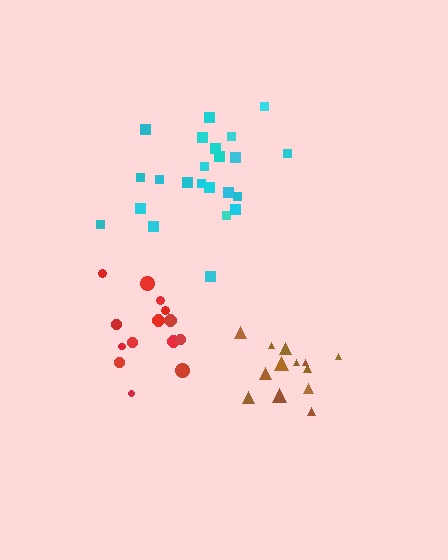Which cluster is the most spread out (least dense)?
Cyan.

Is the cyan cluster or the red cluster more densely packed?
Red.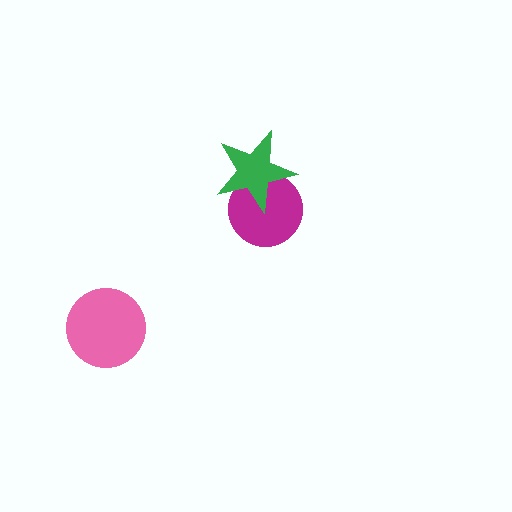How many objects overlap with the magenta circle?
1 object overlaps with the magenta circle.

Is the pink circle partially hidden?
No, no other shape covers it.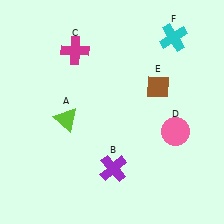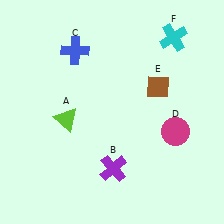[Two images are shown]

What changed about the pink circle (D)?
In Image 1, D is pink. In Image 2, it changed to magenta.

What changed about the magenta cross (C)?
In Image 1, C is magenta. In Image 2, it changed to blue.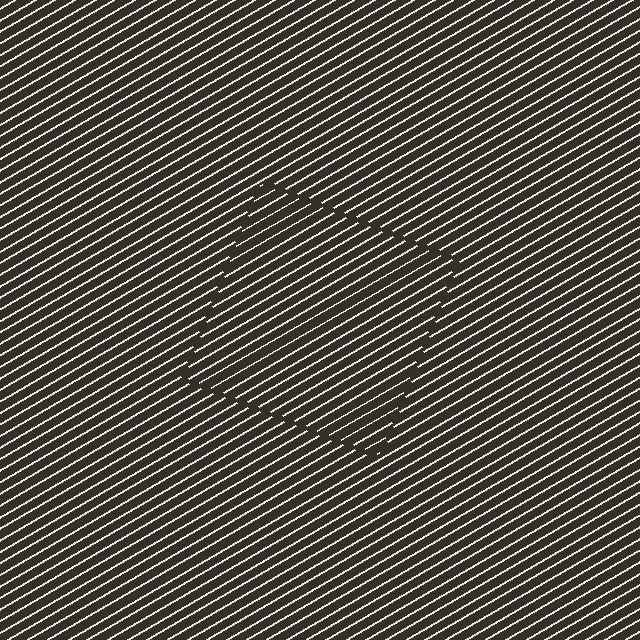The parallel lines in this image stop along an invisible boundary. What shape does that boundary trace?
An illusory square. The interior of the shape contains the same grating, shifted by half a period — the contour is defined by the phase discontinuity where line-ends from the inner and outer gratings abut.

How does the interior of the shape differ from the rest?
The interior of the shape contains the same grating, shifted by half a period — the contour is defined by the phase discontinuity where line-ends from the inner and outer gratings abut.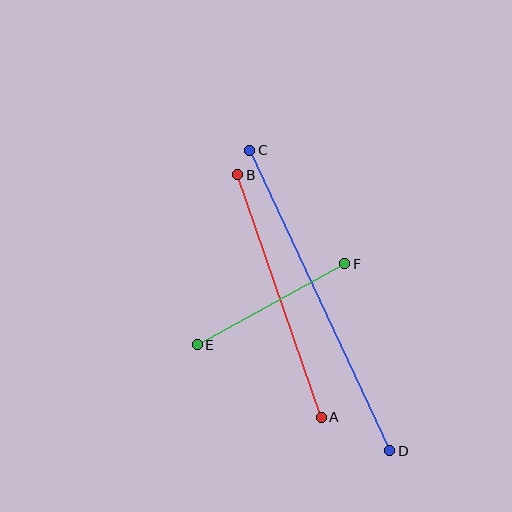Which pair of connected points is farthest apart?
Points C and D are farthest apart.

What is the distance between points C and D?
The distance is approximately 332 pixels.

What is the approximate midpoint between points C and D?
The midpoint is at approximately (320, 300) pixels.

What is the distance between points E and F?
The distance is approximately 168 pixels.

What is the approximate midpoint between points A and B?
The midpoint is at approximately (279, 296) pixels.